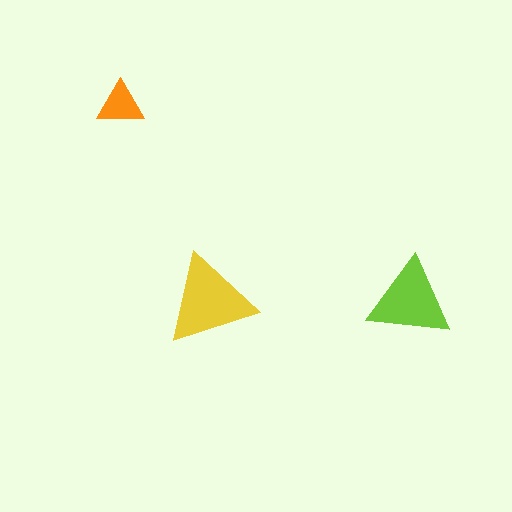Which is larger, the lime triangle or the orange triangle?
The lime one.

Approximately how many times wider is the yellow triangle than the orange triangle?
About 2 times wider.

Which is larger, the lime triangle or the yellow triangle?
The yellow one.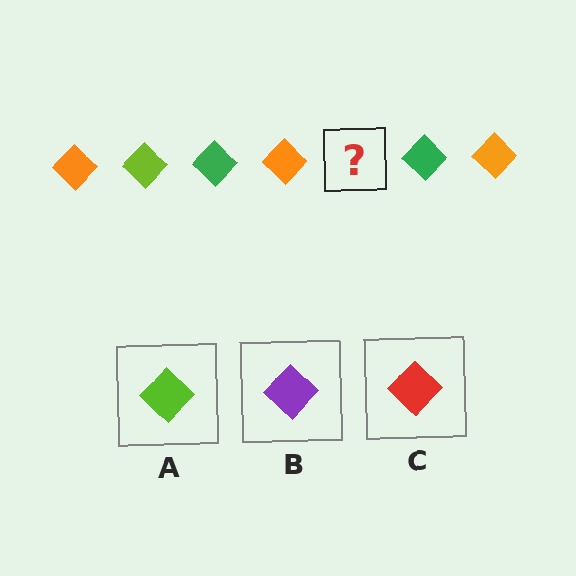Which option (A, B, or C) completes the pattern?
A.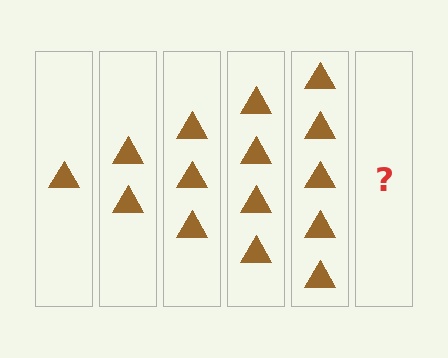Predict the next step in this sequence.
The next step is 6 triangles.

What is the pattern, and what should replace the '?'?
The pattern is that each step adds one more triangle. The '?' should be 6 triangles.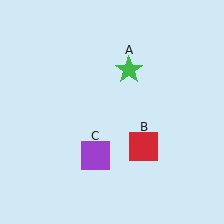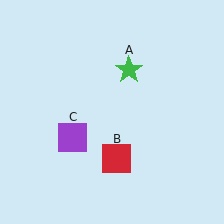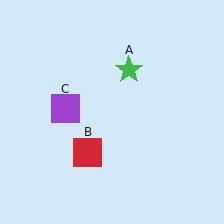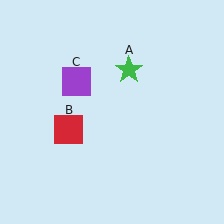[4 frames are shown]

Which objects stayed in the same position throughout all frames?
Green star (object A) remained stationary.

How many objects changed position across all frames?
2 objects changed position: red square (object B), purple square (object C).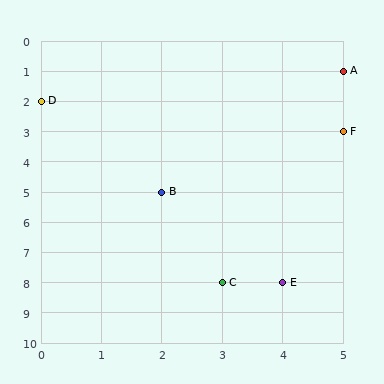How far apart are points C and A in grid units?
Points C and A are 2 columns and 7 rows apart (about 7.3 grid units diagonally).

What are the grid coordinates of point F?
Point F is at grid coordinates (5, 3).